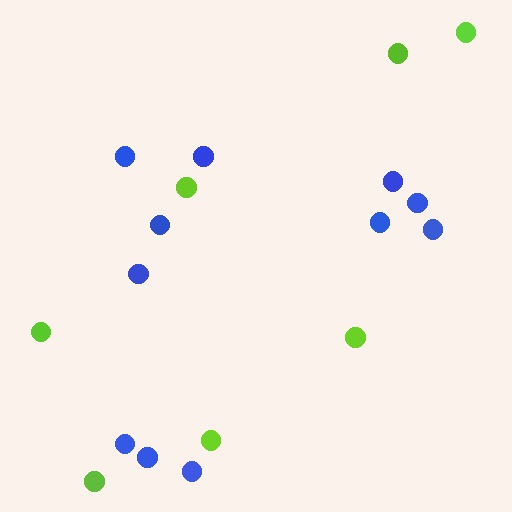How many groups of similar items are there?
There are 2 groups: one group of blue circles (11) and one group of lime circles (7).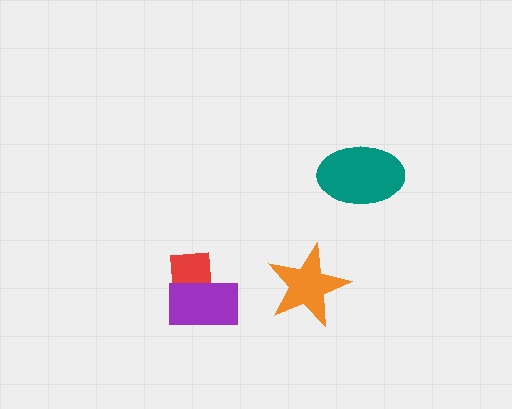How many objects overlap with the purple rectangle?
1 object overlaps with the purple rectangle.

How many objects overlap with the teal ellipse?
0 objects overlap with the teal ellipse.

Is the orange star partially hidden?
No, no other shape covers it.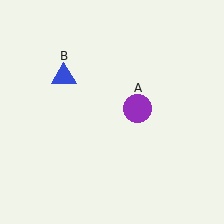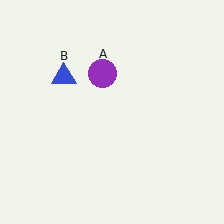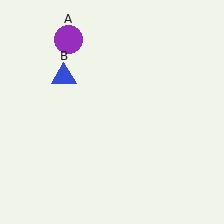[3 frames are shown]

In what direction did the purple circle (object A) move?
The purple circle (object A) moved up and to the left.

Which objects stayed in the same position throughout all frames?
Blue triangle (object B) remained stationary.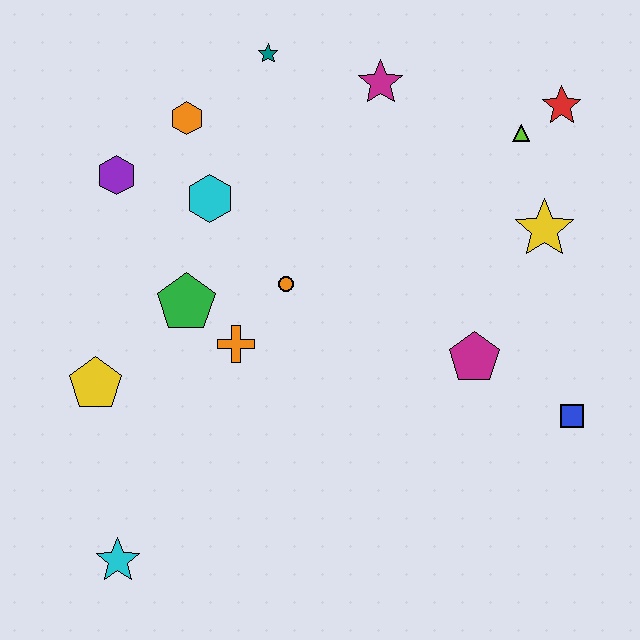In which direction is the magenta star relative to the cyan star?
The magenta star is above the cyan star.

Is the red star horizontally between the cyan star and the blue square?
Yes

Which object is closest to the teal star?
The orange hexagon is closest to the teal star.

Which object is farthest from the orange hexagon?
The blue square is farthest from the orange hexagon.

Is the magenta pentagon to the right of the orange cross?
Yes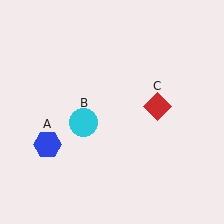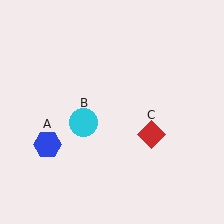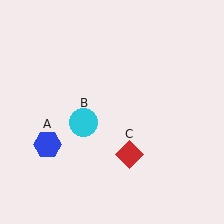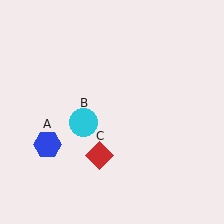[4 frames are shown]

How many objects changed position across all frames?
1 object changed position: red diamond (object C).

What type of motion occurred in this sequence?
The red diamond (object C) rotated clockwise around the center of the scene.